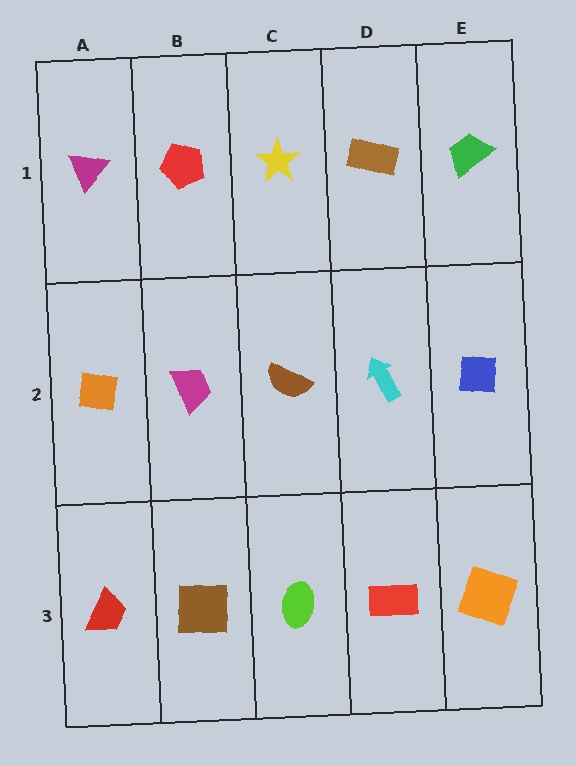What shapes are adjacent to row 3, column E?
A blue square (row 2, column E), a red rectangle (row 3, column D).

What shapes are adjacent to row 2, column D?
A brown rectangle (row 1, column D), a red rectangle (row 3, column D), a brown semicircle (row 2, column C), a blue square (row 2, column E).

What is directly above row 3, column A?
An orange square.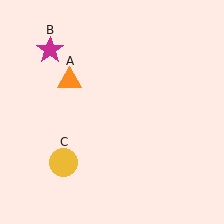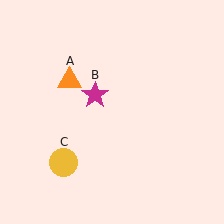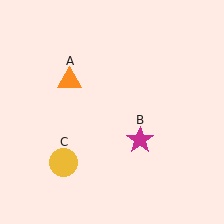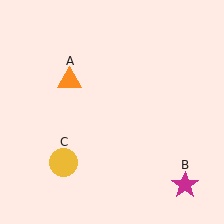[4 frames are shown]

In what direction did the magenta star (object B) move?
The magenta star (object B) moved down and to the right.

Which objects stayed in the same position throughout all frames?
Orange triangle (object A) and yellow circle (object C) remained stationary.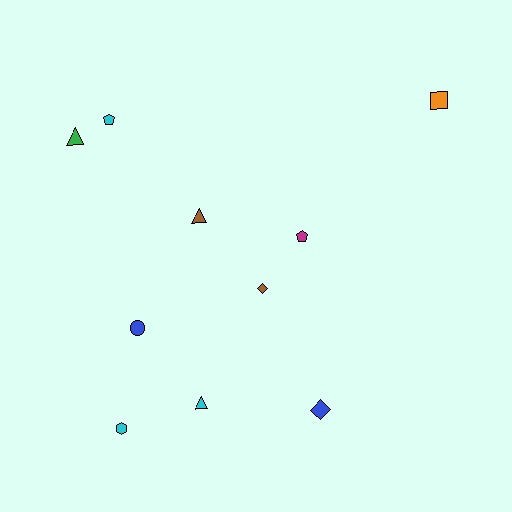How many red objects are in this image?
There are no red objects.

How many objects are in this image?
There are 10 objects.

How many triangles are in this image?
There are 3 triangles.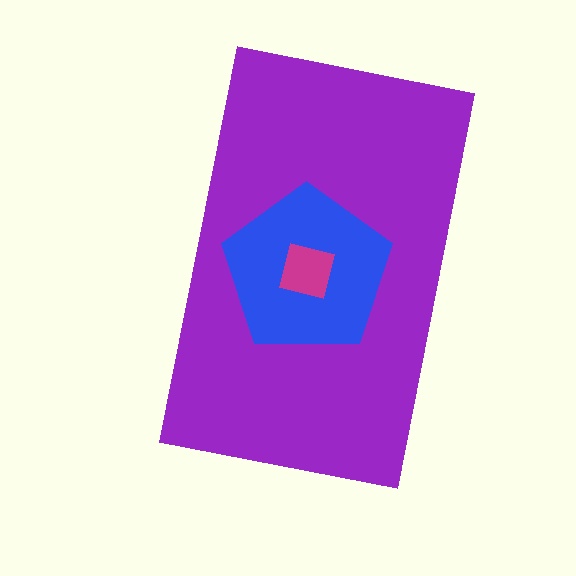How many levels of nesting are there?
3.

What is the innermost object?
The magenta square.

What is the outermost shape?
The purple rectangle.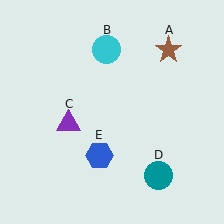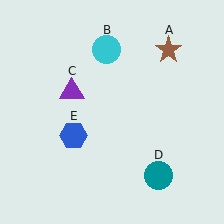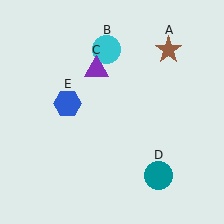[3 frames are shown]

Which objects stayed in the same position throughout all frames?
Brown star (object A) and cyan circle (object B) and teal circle (object D) remained stationary.